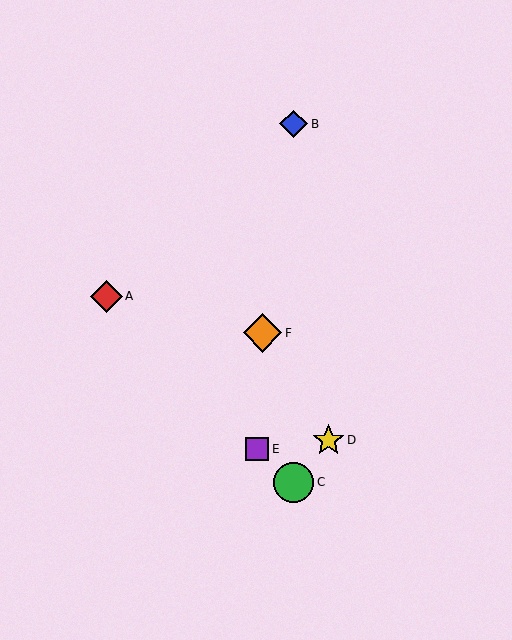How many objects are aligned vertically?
2 objects (B, C) are aligned vertically.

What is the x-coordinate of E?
Object E is at x≈257.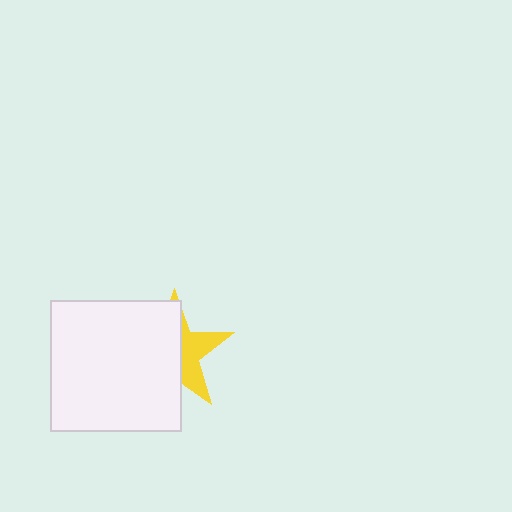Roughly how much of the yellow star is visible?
A small part of it is visible (roughly 39%).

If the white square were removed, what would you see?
You would see the complete yellow star.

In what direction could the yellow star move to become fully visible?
The yellow star could move right. That would shift it out from behind the white square entirely.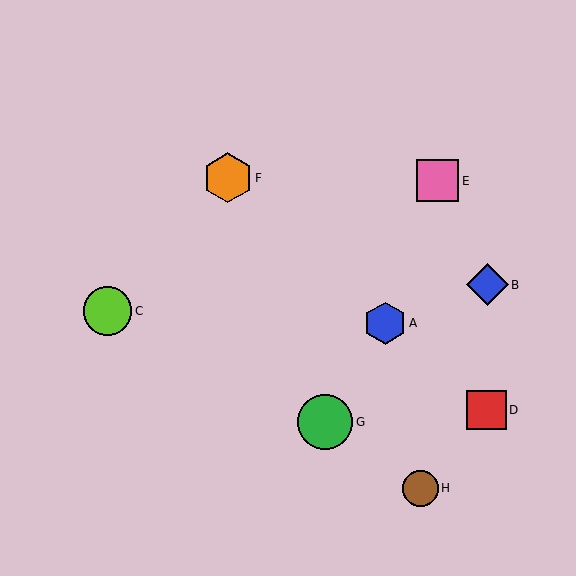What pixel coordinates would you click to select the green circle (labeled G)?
Click at (325, 422) to select the green circle G.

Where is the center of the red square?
The center of the red square is at (486, 410).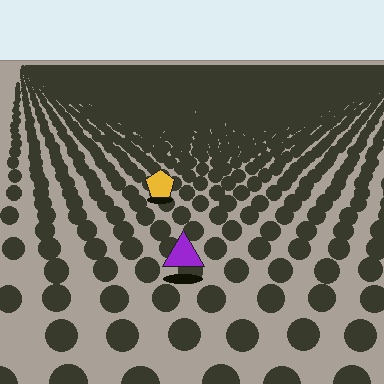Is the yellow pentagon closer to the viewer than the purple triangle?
No. The purple triangle is closer — you can tell from the texture gradient: the ground texture is coarser near it.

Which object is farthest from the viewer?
The yellow pentagon is farthest from the viewer. It appears smaller and the ground texture around it is denser.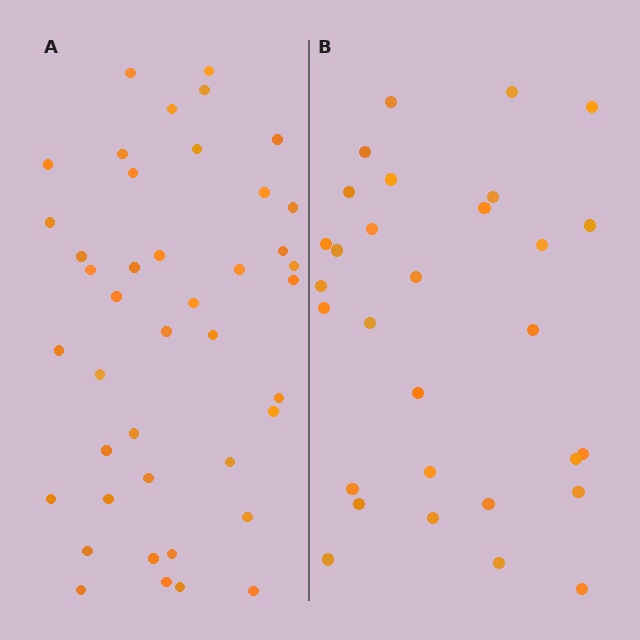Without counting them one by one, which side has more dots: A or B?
Region A (the left region) has more dots.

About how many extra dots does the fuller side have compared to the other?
Region A has roughly 12 or so more dots than region B.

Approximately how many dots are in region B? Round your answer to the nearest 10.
About 30 dots.